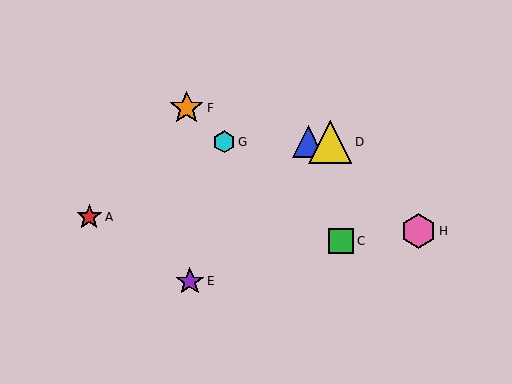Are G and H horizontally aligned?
No, G is at y≈142 and H is at y≈231.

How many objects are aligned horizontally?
3 objects (B, D, G) are aligned horizontally.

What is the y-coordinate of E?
Object E is at y≈281.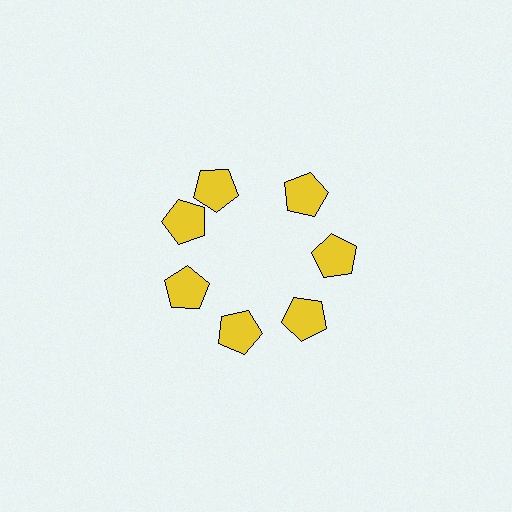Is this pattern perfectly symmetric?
No. The 7 yellow pentagons are arranged in a ring, but one element near the 12 o'clock position is rotated out of alignment along the ring, breaking the 7-fold rotational symmetry.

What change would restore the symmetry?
The symmetry would be restored by rotating it back into even spacing with its neighbors so that all 7 pentagons sit at equal angles and equal distance from the center.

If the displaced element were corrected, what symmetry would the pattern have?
It would have 7-fold rotational symmetry — the pattern would map onto itself every 51 degrees.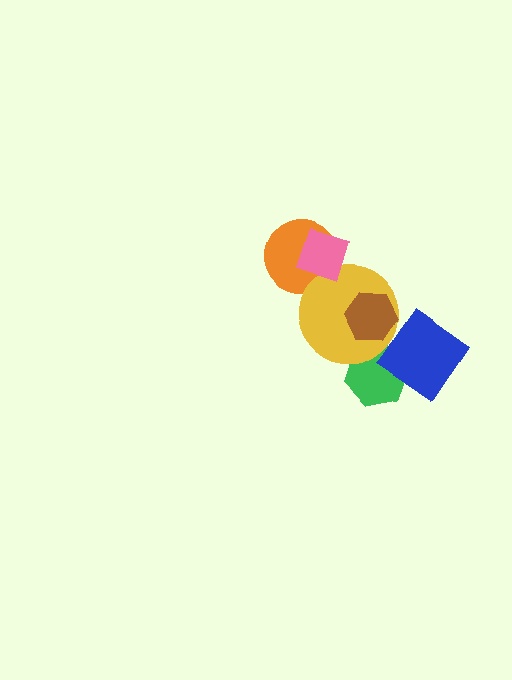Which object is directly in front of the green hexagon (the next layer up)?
The yellow circle is directly in front of the green hexagon.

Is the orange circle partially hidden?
Yes, it is partially covered by another shape.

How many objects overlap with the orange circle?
2 objects overlap with the orange circle.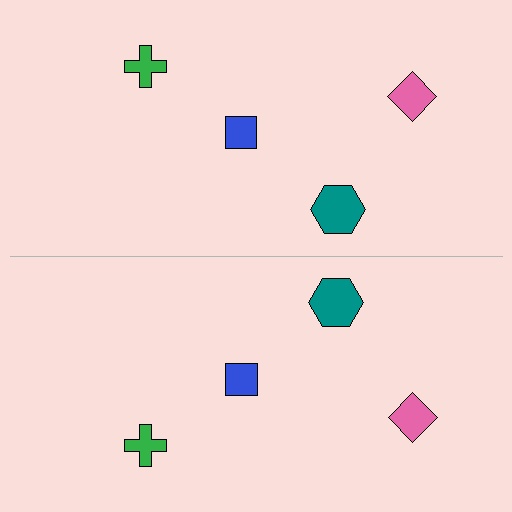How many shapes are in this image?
There are 8 shapes in this image.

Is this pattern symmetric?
Yes, this pattern has bilateral (reflection) symmetry.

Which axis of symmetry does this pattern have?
The pattern has a horizontal axis of symmetry running through the center of the image.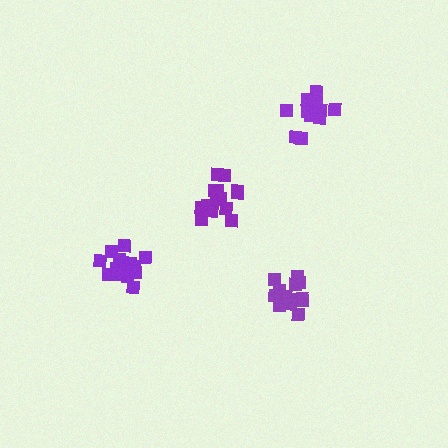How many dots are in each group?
Group 1: 17 dots, Group 2: 14 dots, Group 3: 12 dots, Group 4: 16 dots (59 total).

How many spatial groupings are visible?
There are 4 spatial groupings.